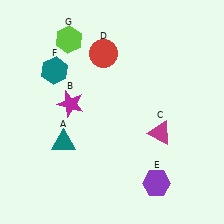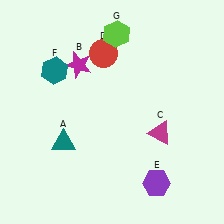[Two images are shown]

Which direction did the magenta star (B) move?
The magenta star (B) moved up.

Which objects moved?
The objects that moved are: the magenta star (B), the lime hexagon (G).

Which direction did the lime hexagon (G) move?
The lime hexagon (G) moved right.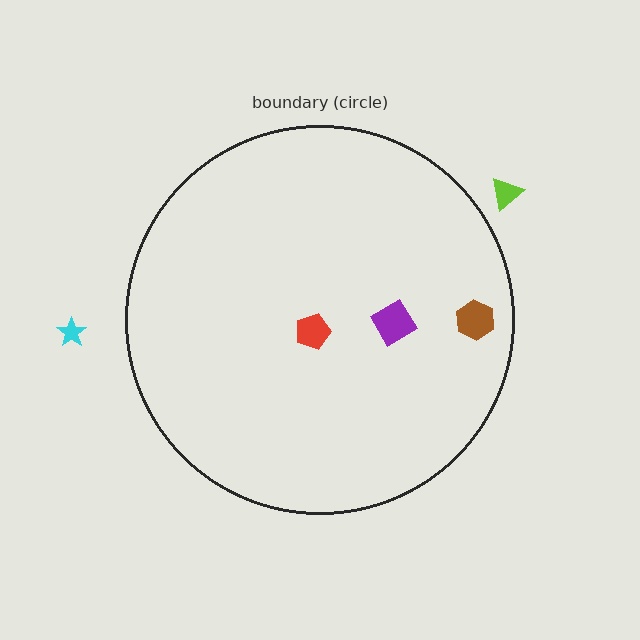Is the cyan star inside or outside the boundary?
Outside.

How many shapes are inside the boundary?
3 inside, 2 outside.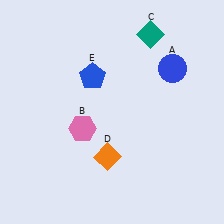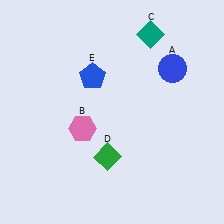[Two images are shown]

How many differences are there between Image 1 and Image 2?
There is 1 difference between the two images.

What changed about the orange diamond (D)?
In Image 1, D is orange. In Image 2, it changed to green.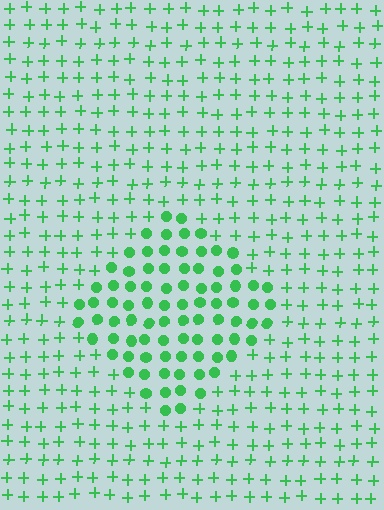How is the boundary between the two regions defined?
The boundary is defined by a change in element shape: circles inside vs. plus signs outside. All elements share the same color and spacing.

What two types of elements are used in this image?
The image uses circles inside the diamond region and plus signs outside it.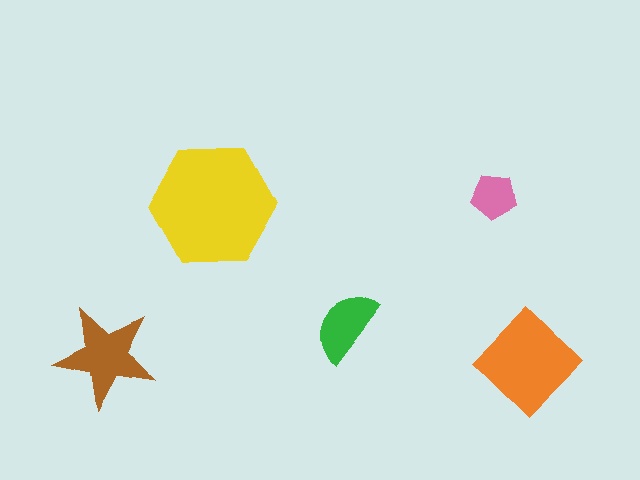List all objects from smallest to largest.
The pink pentagon, the green semicircle, the brown star, the orange diamond, the yellow hexagon.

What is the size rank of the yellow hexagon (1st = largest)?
1st.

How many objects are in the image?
There are 5 objects in the image.